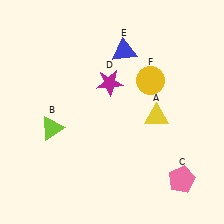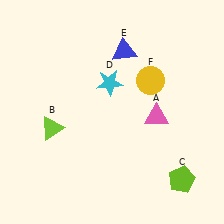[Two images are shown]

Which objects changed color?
A changed from yellow to pink. C changed from pink to lime. D changed from magenta to cyan.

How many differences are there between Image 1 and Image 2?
There are 3 differences between the two images.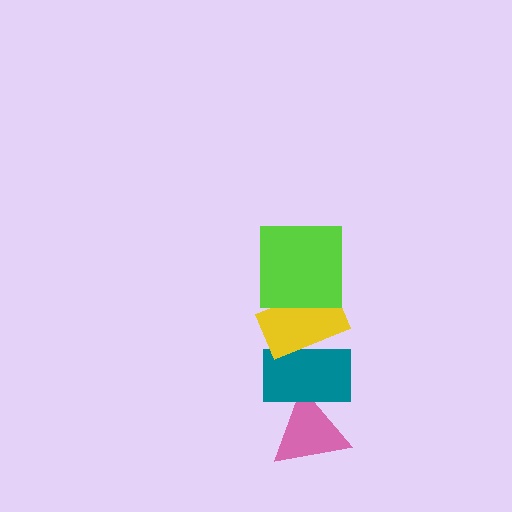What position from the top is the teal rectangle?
The teal rectangle is 3rd from the top.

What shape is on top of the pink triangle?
The teal rectangle is on top of the pink triangle.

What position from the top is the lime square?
The lime square is 1st from the top.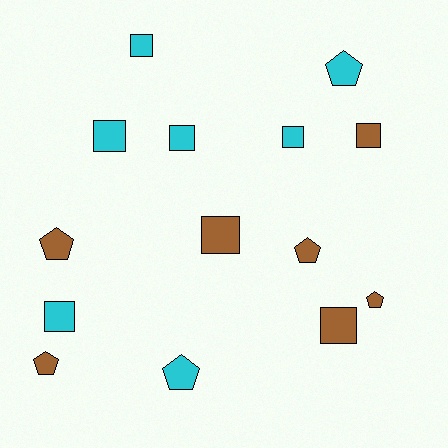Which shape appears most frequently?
Square, with 8 objects.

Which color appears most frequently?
Brown, with 7 objects.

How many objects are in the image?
There are 14 objects.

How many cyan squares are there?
There are 5 cyan squares.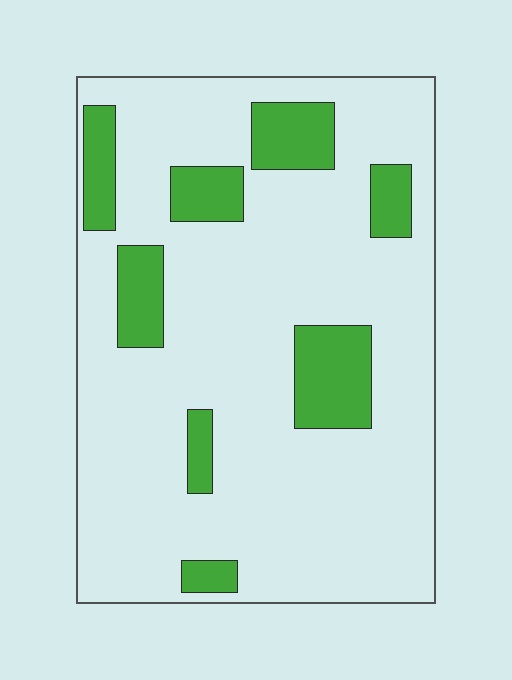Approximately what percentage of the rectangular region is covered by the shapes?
Approximately 20%.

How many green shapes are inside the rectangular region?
8.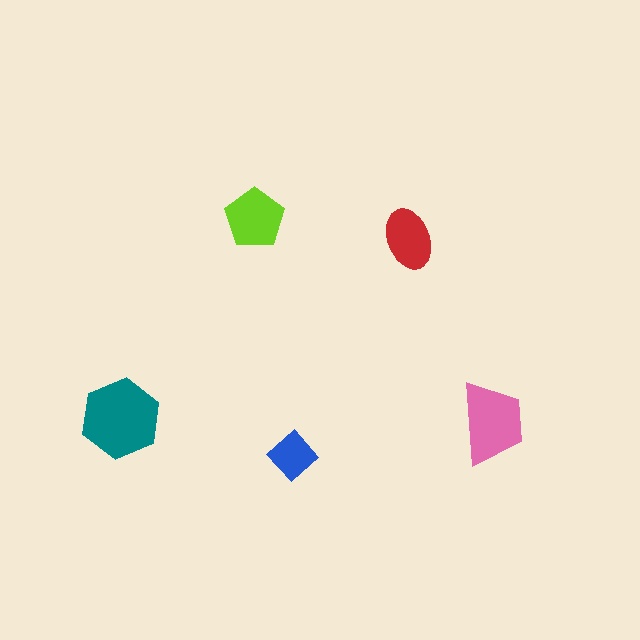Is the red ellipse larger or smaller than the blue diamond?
Larger.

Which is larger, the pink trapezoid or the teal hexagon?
The teal hexagon.